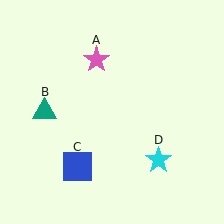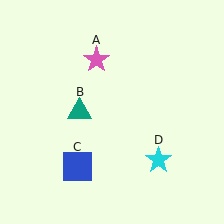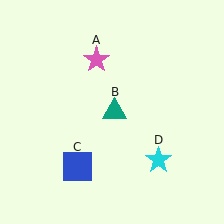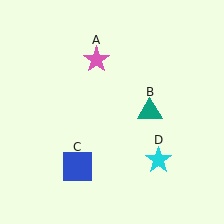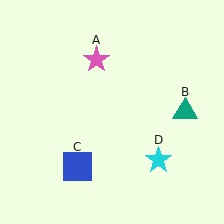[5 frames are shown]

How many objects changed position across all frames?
1 object changed position: teal triangle (object B).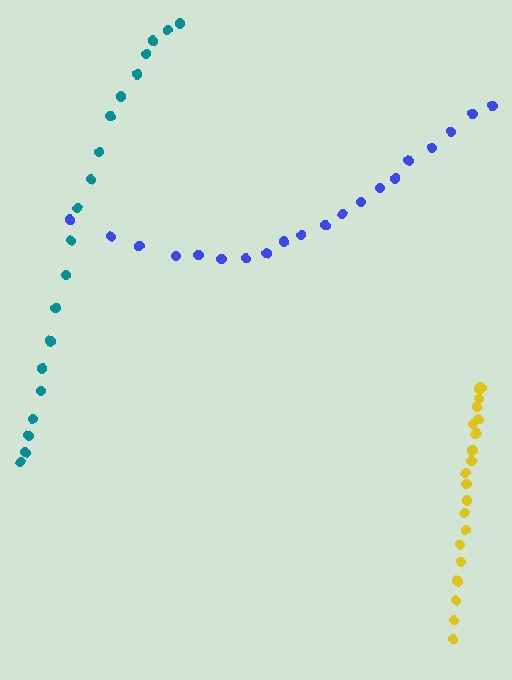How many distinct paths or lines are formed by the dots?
There are 3 distinct paths.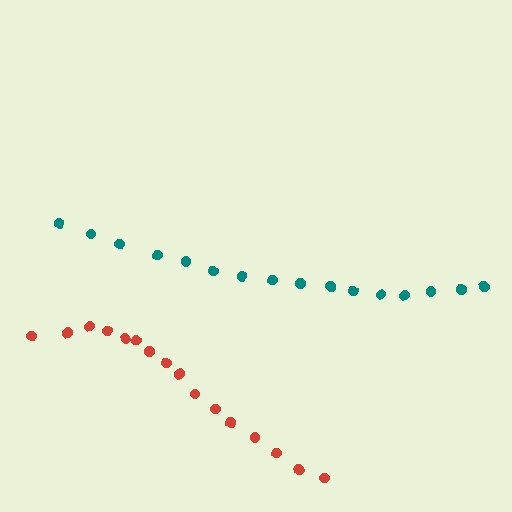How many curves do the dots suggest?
There are 2 distinct paths.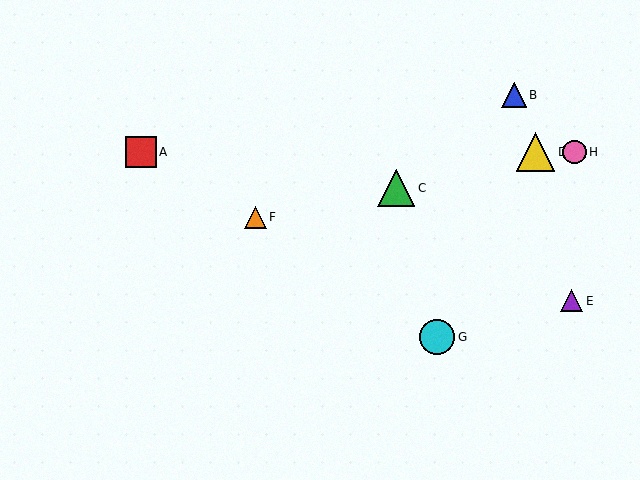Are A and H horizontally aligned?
Yes, both are at y≈152.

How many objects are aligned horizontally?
3 objects (A, D, H) are aligned horizontally.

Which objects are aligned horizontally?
Objects A, D, H are aligned horizontally.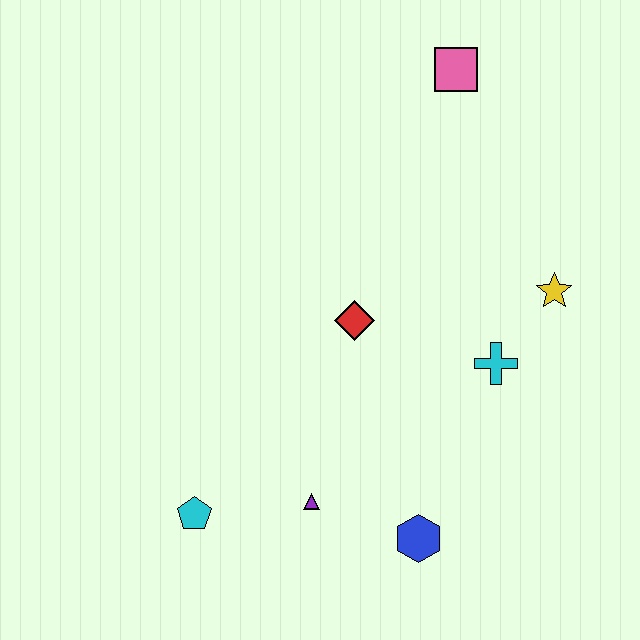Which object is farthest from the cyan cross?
The cyan pentagon is farthest from the cyan cross.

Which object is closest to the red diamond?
The cyan cross is closest to the red diamond.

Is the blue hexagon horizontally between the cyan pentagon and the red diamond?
No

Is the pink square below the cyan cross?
No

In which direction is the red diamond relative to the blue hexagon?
The red diamond is above the blue hexagon.